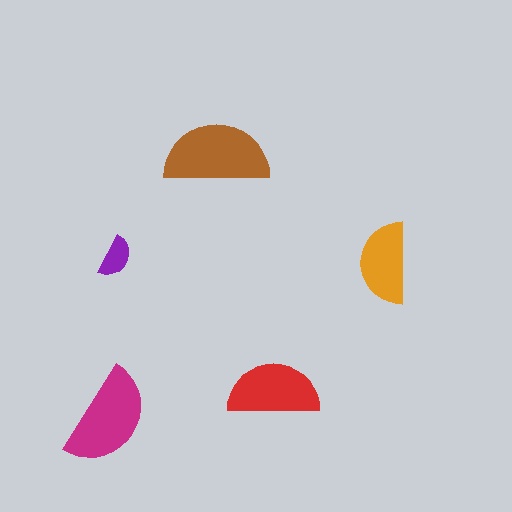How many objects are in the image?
There are 5 objects in the image.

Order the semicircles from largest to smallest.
the brown one, the magenta one, the red one, the orange one, the purple one.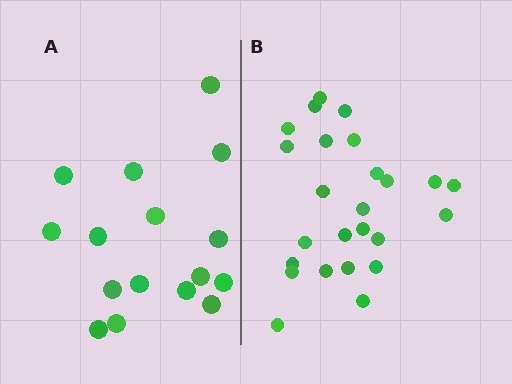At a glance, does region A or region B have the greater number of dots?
Region B (the right region) has more dots.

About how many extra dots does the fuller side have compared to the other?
Region B has roughly 8 or so more dots than region A.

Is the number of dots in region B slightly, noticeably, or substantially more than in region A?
Region B has substantially more. The ratio is roughly 1.6 to 1.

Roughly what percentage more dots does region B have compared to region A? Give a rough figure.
About 55% more.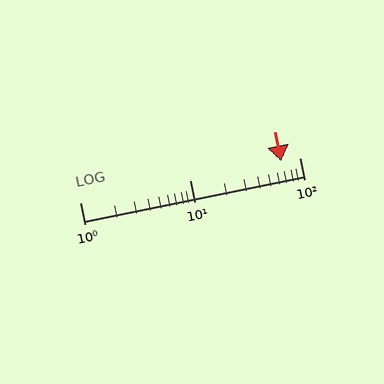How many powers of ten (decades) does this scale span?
The scale spans 2 decades, from 1 to 100.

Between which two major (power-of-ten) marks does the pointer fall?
The pointer is between 10 and 100.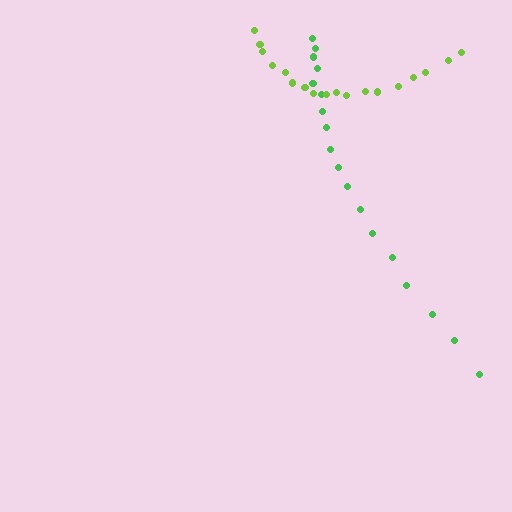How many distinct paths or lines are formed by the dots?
There are 2 distinct paths.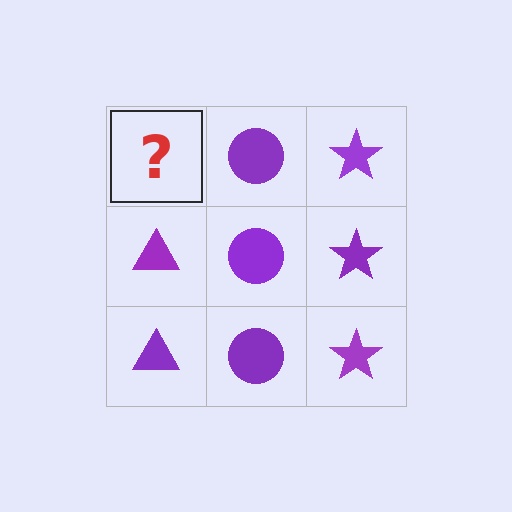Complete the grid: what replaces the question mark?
The question mark should be replaced with a purple triangle.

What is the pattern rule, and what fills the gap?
The rule is that each column has a consistent shape. The gap should be filled with a purple triangle.